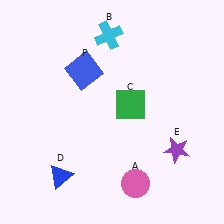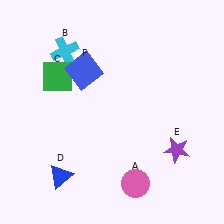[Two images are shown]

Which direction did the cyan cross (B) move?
The cyan cross (B) moved left.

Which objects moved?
The objects that moved are: the cyan cross (B), the green square (C).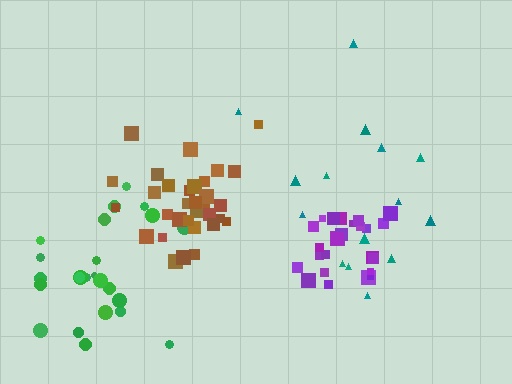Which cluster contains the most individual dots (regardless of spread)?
Brown (32).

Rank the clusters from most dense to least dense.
brown, purple, green, teal.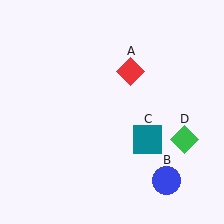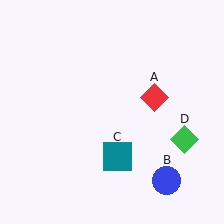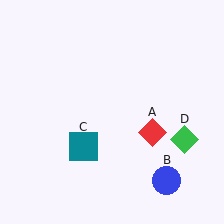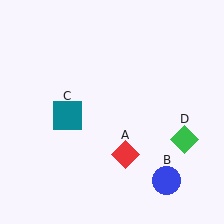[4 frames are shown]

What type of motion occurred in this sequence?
The red diamond (object A), teal square (object C) rotated clockwise around the center of the scene.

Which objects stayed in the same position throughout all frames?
Blue circle (object B) and green diamond (object D) remained stationary.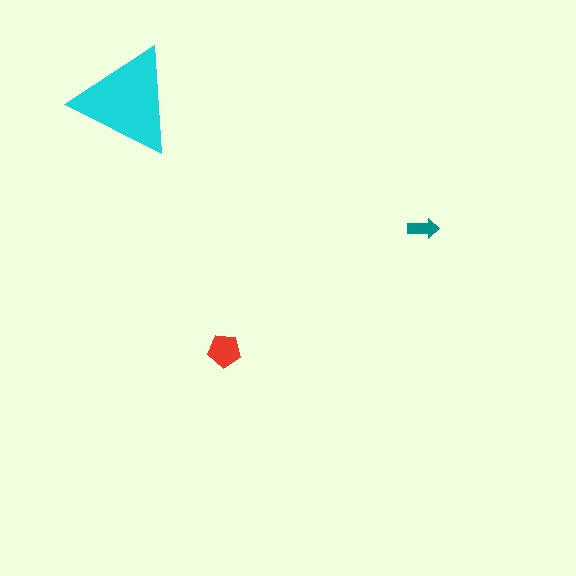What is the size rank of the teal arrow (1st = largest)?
3rd.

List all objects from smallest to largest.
The teal arrow, the red pentagon, the cyan triangle.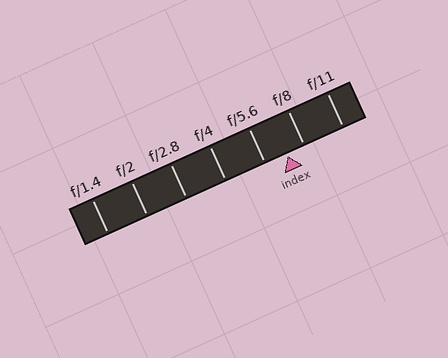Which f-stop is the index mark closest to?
The index mark is closest to f/8.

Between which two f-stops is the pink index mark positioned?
The index mark is between f/5.6 and f/8.